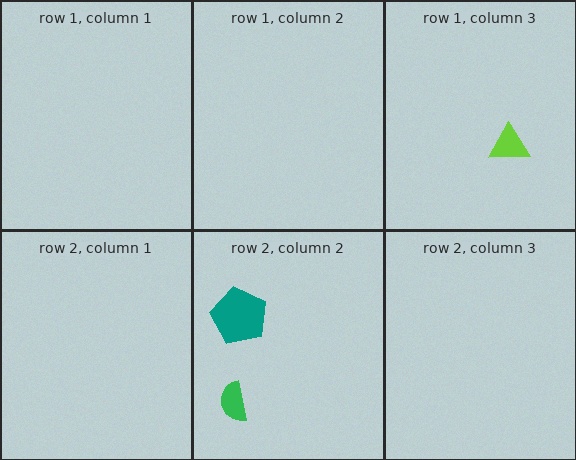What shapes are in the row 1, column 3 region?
The lime triangle.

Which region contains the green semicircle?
The row 2, column 2 region.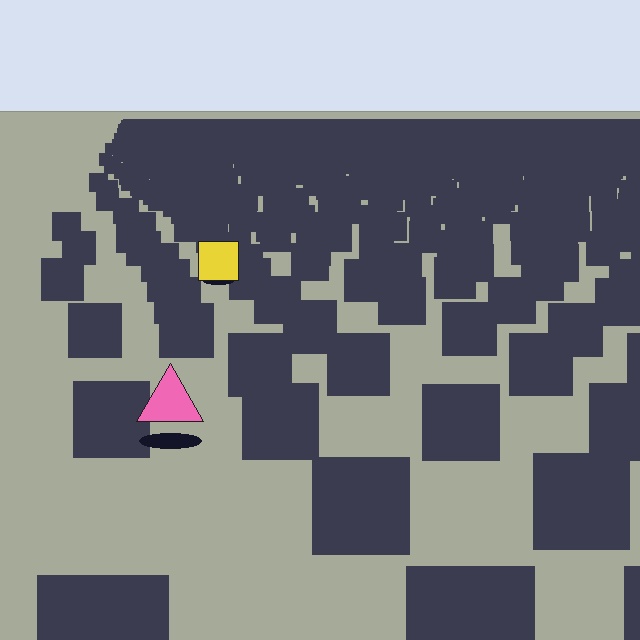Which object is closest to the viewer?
The pink triangle is closest. The texture marks near it are larger and more spread out.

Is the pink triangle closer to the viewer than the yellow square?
Yes. The pink triangle is closer — you can tell from the texture gradient: the ground texture is coarser near it.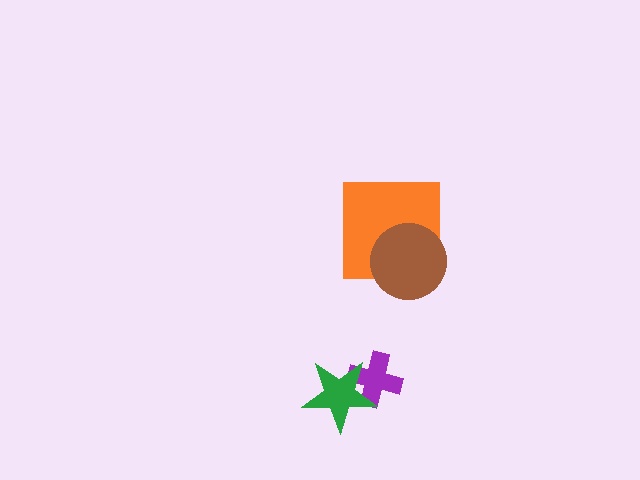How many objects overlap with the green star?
1 object overlaps with the green star.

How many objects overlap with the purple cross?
1 object overlaps with the purple cross.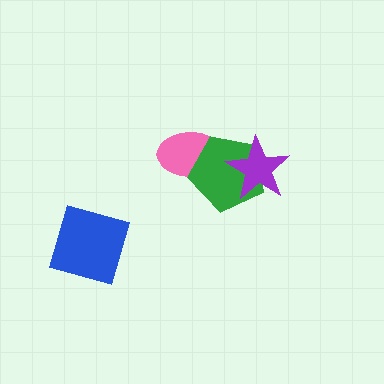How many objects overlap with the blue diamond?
0 objects overlap with the blue diamond.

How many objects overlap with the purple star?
1 object overlaps with the purple star.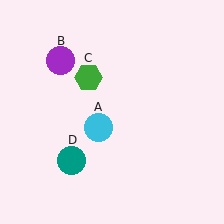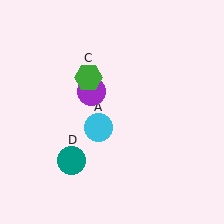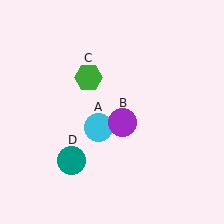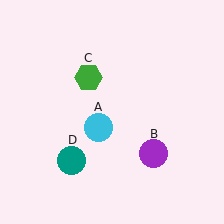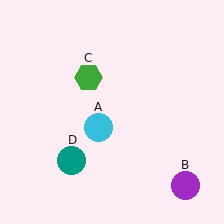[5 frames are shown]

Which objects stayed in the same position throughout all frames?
Cyan circle (object A) and green hexagon (object C) and teal circle (object D) remained stationary.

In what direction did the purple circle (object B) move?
The purple circle (object B) moved down and to the right.